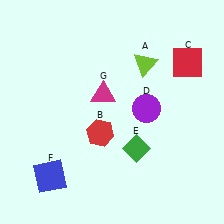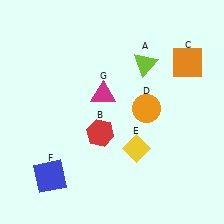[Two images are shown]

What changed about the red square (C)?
In Image 1, C is red. In Image 2, it changed to orange.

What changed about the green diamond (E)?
In Image 1, E is green. In Image 2, it changed to yellow.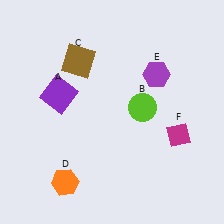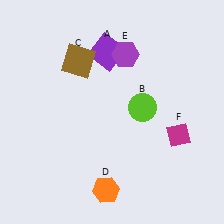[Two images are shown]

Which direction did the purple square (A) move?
The purple square (A) moved right.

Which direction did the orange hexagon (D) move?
The orange hexagon (D) moved right.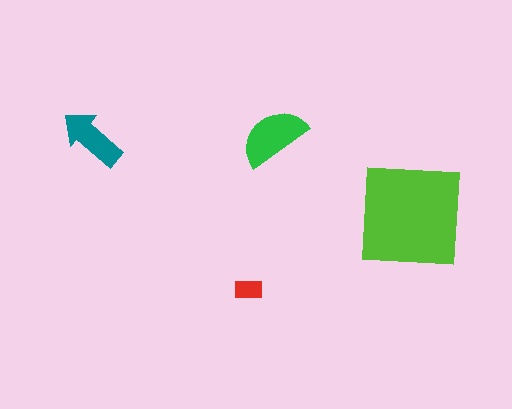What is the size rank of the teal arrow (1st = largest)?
3rd.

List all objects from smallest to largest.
The red rectangle, the teal arrow, the green semicircle, the lime square.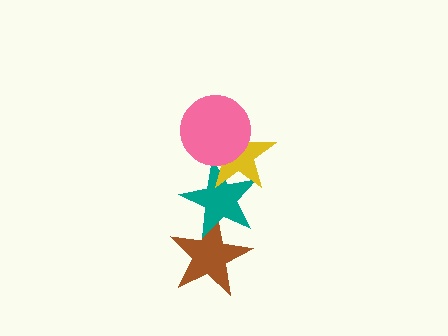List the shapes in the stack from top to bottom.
From top to bottom: the pink circle, the yellow star, the teal star, the brown star.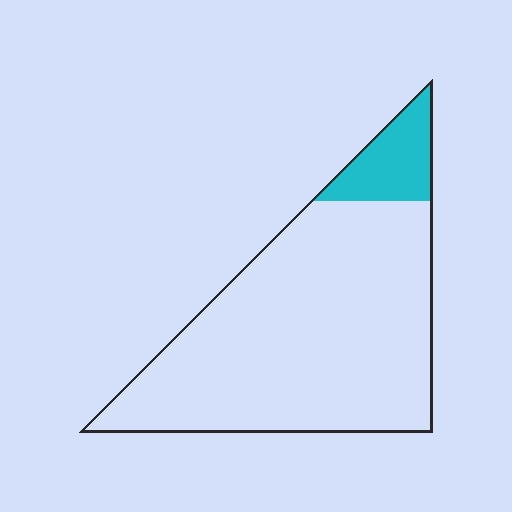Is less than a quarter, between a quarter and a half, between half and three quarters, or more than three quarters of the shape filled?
Less than a quarter.